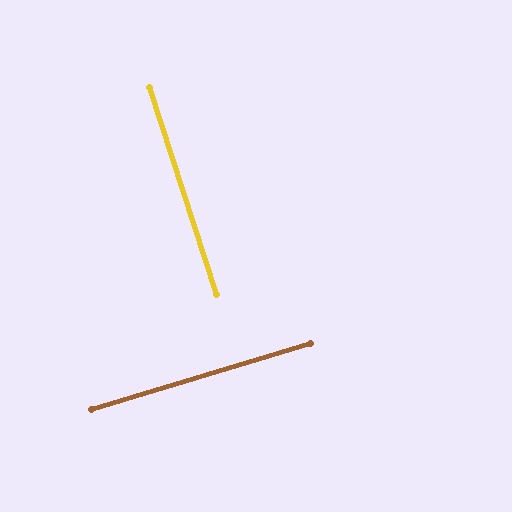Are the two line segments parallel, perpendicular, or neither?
Perpendicular — they meet at approximately 89°.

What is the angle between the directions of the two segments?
Approximately 89 degrees.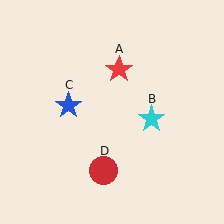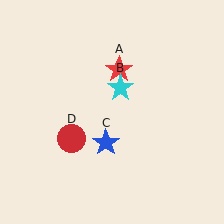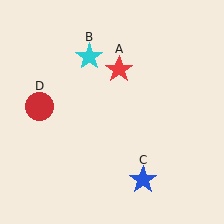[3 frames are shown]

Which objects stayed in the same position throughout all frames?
Red star (object A) remained stationary.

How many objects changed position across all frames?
3 objects changed position: cyan star (object B), blue star (object C), red circle (object D).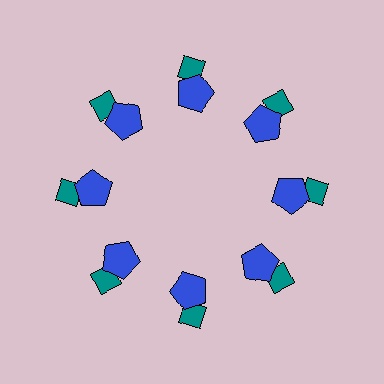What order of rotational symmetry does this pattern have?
This pattern has 8-fold rotational symmetry.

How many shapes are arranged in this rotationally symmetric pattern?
There are 16 shapes, arranged in 8 groups of 2.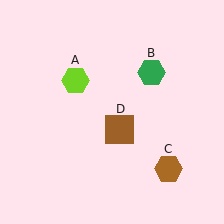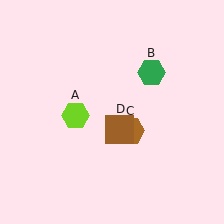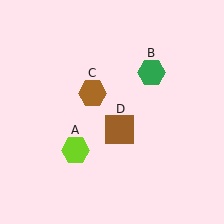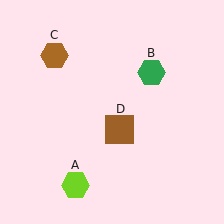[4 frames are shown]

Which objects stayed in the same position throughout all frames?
Green hexagon (object B) and brown square (object D) remained stationary.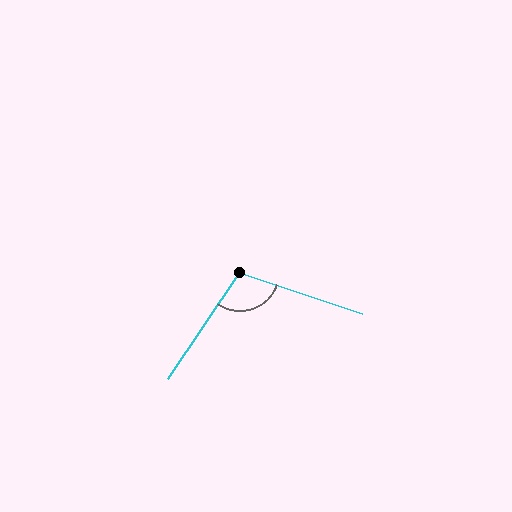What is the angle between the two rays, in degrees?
Approximately 106 degrees.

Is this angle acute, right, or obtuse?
It is obtuse.